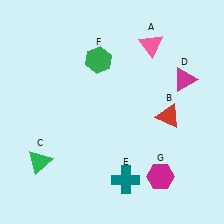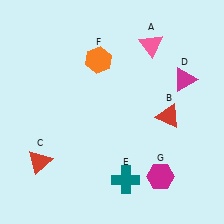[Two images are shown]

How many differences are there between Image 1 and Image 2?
There are 2 differences between the two images.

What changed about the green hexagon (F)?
In Image 1, F is green. In Image 2, it changed to orange.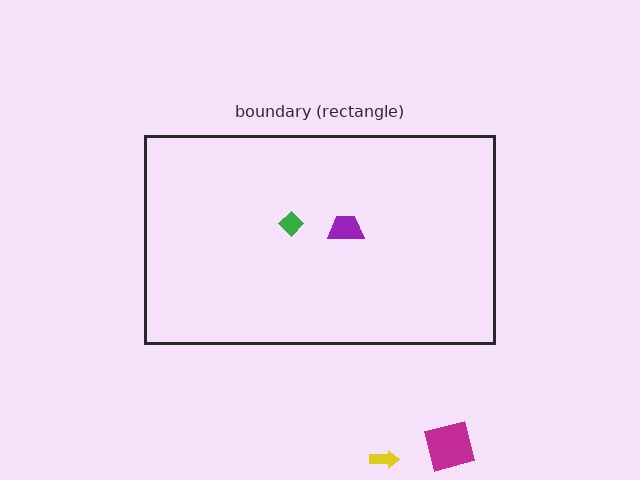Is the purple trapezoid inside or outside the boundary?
Inside.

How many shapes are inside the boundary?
2 inside, 2 outside.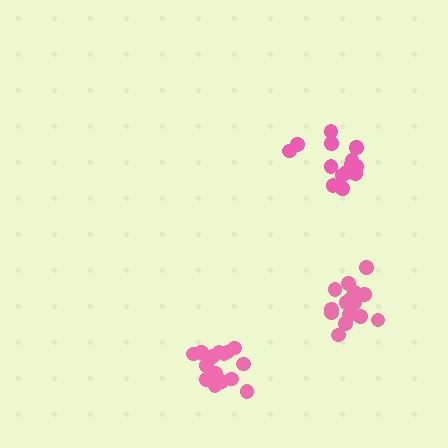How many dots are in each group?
Group 1: 14 dots, Group 2: 15 dots, Group 3: 15 dots (44 total).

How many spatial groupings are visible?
There are 3 spatial groupings.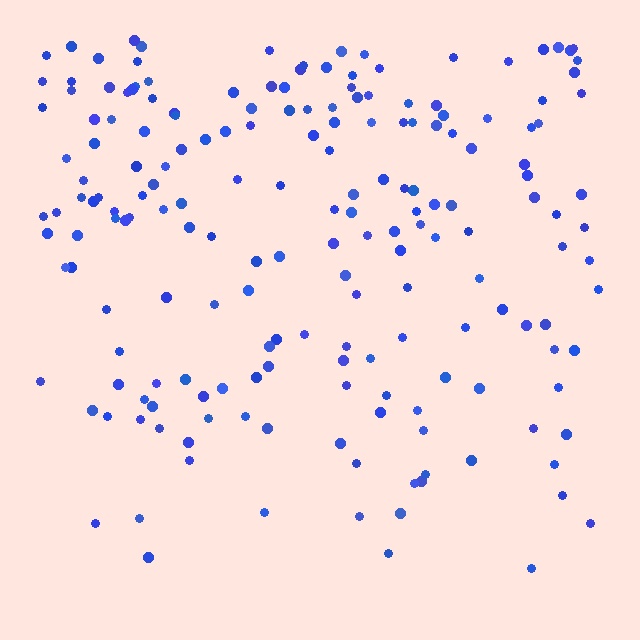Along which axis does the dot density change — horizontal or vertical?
Vertical.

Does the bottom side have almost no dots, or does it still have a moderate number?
Still a moderate number, just noticeably fewer than the top.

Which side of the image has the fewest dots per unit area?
The bottom.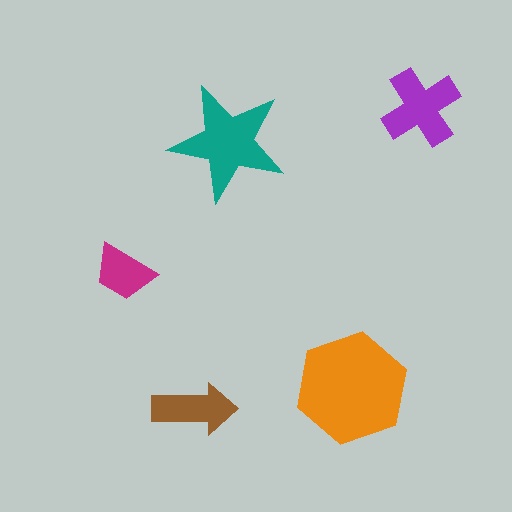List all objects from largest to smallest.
The orange hexagon, the teal star, the purple cross, the brown arrow, the magenta trapezoid.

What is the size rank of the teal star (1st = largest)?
2nd.